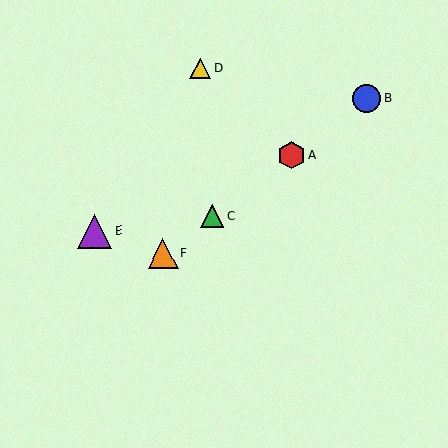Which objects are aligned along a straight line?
Objects A, B, C, F are aligned along a straight line.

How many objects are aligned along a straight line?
4 objects (A, B, C, F) are aligned along a straight line.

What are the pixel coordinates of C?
Object C is at (212, 216).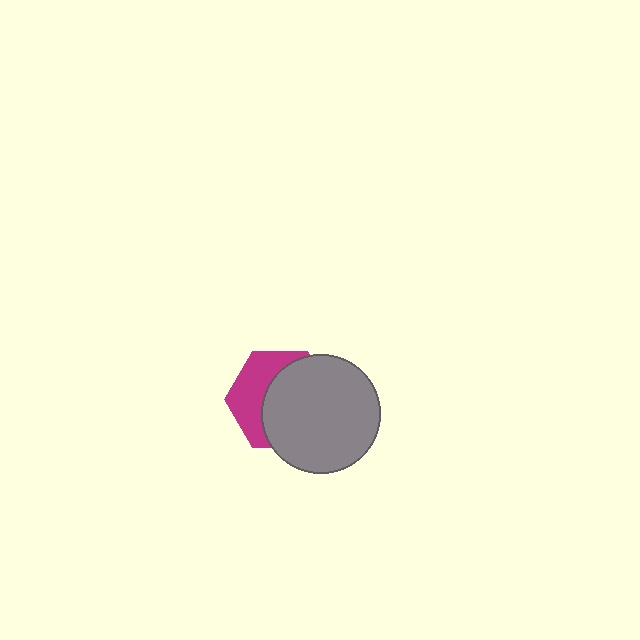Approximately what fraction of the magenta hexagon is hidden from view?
Roughly 60% of the magenta hexagon is hidden behind the gray circle.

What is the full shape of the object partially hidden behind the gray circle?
The partially hidden object is a magenta hexagon.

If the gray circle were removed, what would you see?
You would see the complete magenta hexagon.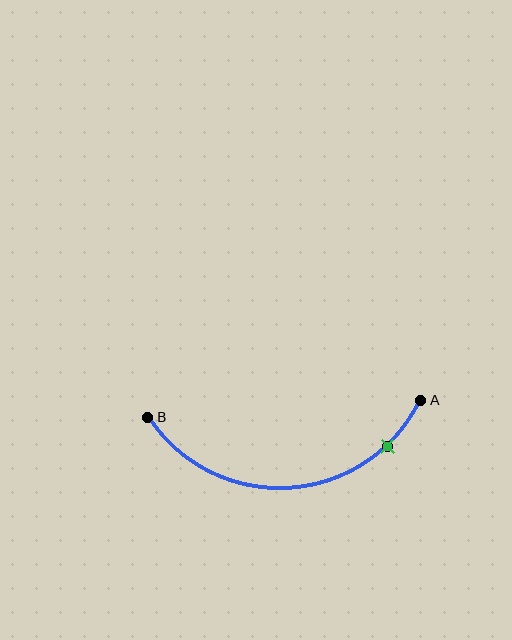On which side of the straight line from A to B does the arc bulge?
The arc bulges below the straight line connecting A and B.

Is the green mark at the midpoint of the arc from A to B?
No. The green mark lies on the arc but is closer to endpoint A. The arc midpoint would be at the point on the curve equidistant along the arc from both A and B.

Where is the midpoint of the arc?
The arc midpoint is the point on the curve farthest from the straight line joining A and B. It sits below that line.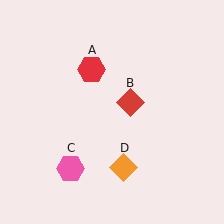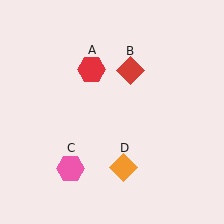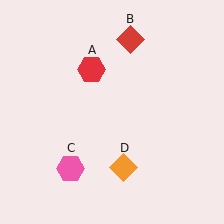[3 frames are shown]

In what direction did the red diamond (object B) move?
The red diamond (object B) moved up.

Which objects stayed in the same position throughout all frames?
Red hexagon (object A) and pink hexagon (object C) and orange diamond (object D) remained stationary.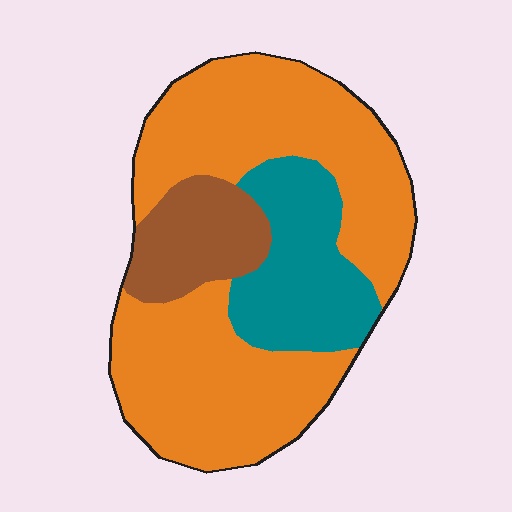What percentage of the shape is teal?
Teal covers roughly 20% of the shape.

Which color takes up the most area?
Orange, at roughly 65%.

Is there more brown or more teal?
Teal.